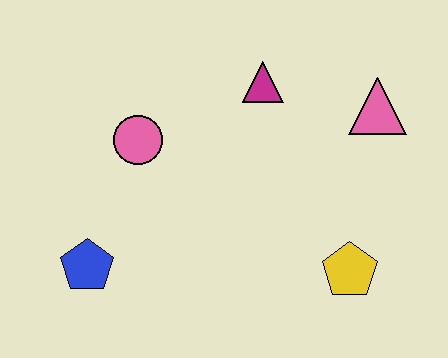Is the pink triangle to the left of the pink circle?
No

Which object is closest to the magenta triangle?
The pink triangle is closest to the magenta triangle.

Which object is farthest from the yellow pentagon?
The blue pentagon is farthest from the yellow pentagon.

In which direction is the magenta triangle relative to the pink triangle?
The magenta triangle is to the left of the pink triangle.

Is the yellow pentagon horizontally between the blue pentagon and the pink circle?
No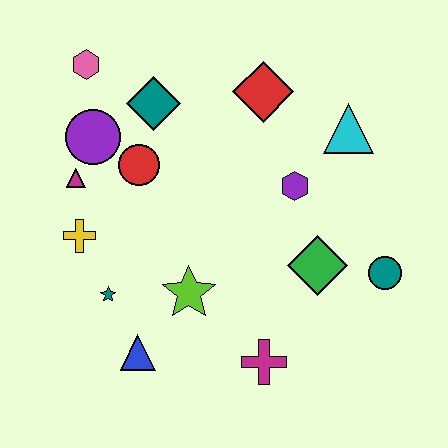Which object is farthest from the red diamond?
The blue triangle is farthest from the red diamond.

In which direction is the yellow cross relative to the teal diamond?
The yellow cross is below the teal diamond.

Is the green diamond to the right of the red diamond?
Yes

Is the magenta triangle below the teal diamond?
Yes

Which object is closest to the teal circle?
The green diamond is closest to the teal circle.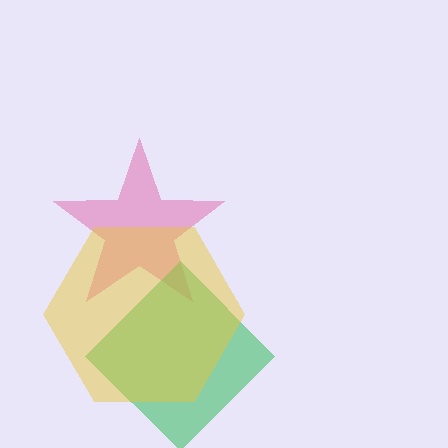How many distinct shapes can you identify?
There are 3 distinct shapes: a pink star, a green diamond, a yellow hexagon.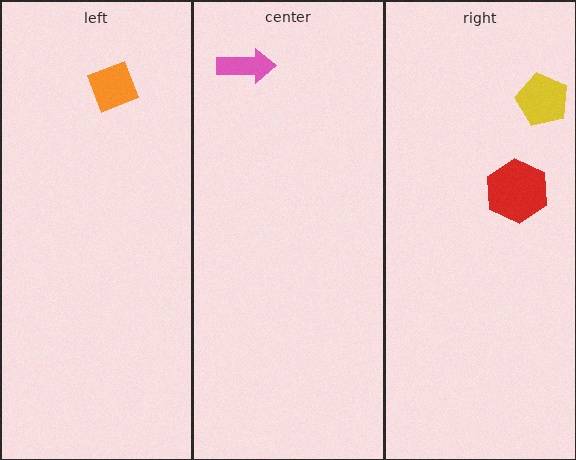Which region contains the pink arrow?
The center region.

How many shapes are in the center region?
1.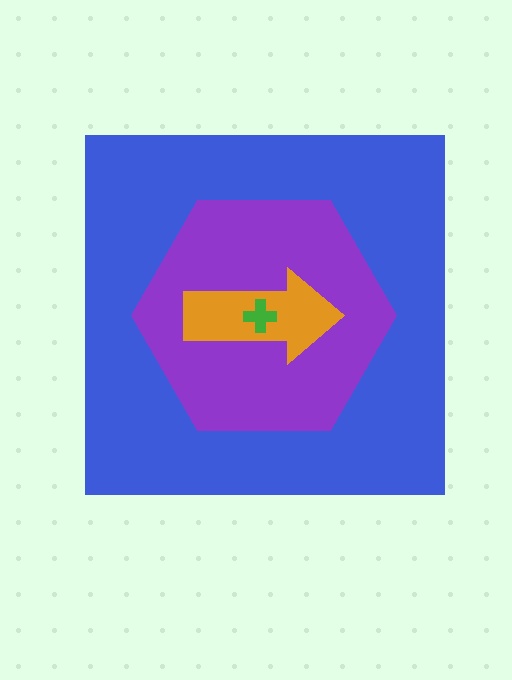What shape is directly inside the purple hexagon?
The orange arrow.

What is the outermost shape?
The blue square.